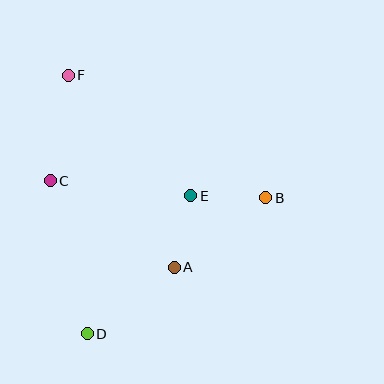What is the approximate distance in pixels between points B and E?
The distance between B and E is approximately 75 pixels.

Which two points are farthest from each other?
Points D and F are farthest from each other.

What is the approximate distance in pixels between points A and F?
The distance between A and F is approximately 220 pixels.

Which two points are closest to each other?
Points A and E are closest to each other.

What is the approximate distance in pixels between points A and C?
The distance between A and C is approximately 151 pixels.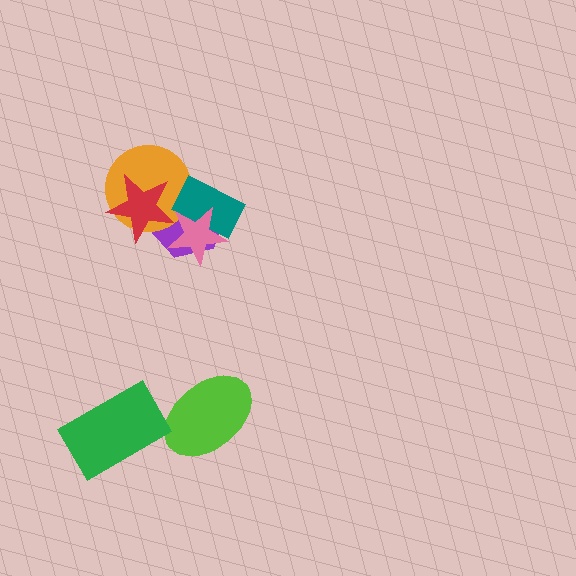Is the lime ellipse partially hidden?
No, no other shape covers it.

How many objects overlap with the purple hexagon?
4 objects overlap with the purple hexagon.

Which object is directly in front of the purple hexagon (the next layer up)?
The orange circle is directly in front of the purple hexagon.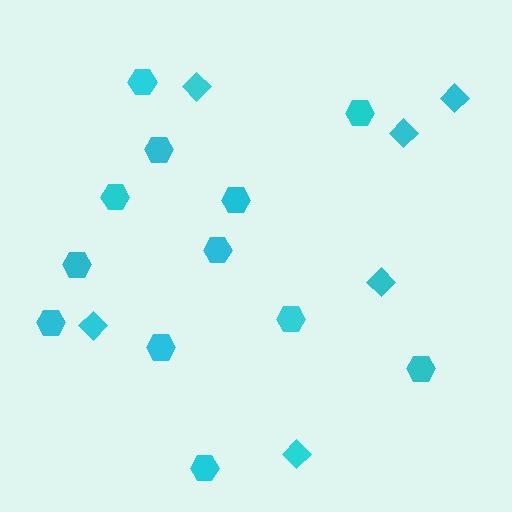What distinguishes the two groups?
There are 2 groups: one group of hexagons (12) and one group of diamonds (6).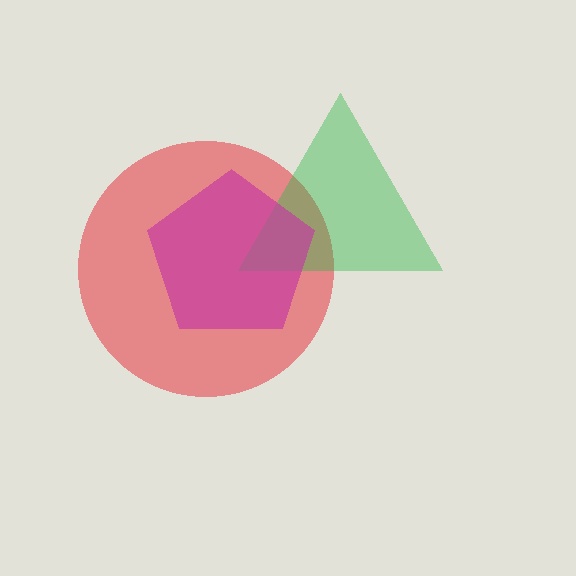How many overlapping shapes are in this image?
There are 3 overlapping shapes in the image.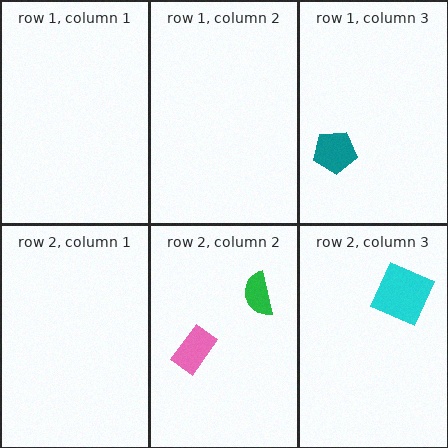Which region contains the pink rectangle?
The row 2, column 2 region.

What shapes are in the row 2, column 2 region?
The green semicircle, the pink rectangle.